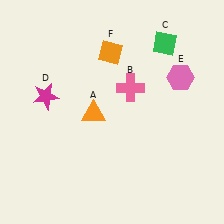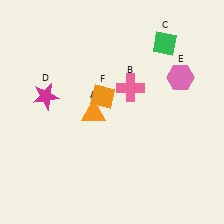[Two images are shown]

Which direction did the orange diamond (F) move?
The orange diamond (F) moved down.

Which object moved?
The orange diamond (F) moved down.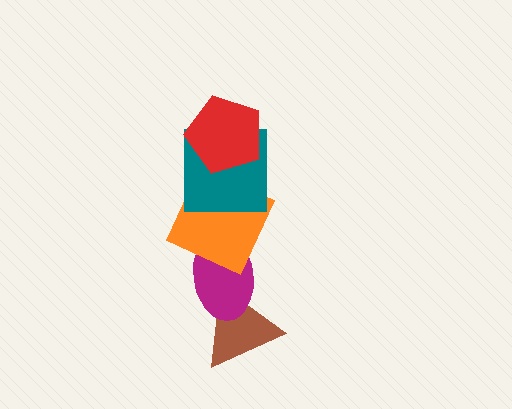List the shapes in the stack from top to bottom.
From top to bottom: the red pentagon, the teal square, the orange square, the magenta ellipse, the brown triangle.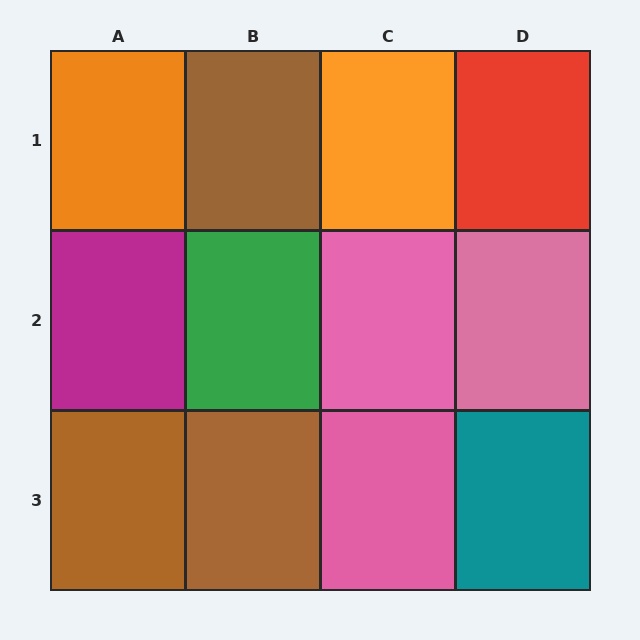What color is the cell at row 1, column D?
Red.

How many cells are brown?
3 cells are brown.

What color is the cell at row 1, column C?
Orange.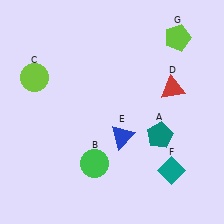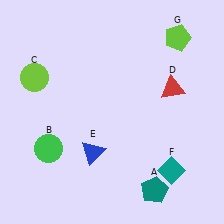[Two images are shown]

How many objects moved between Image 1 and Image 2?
3 objects moved between the two images.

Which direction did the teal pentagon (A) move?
The teal pentagon (A) moved down.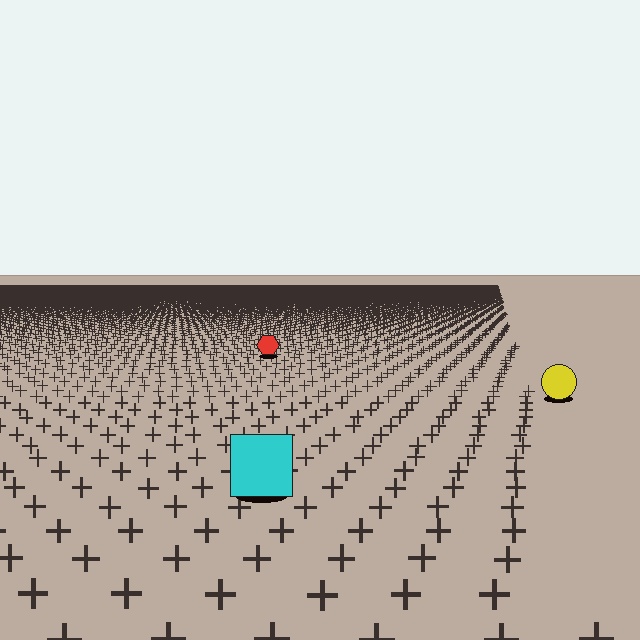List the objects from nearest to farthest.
From nearest to farthest: the cyan square, the yellow circle, the red hexagon.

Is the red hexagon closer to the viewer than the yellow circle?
No. The yellow circle is closer — you can tell from the texture gradient: the ground texture is coarser near it.